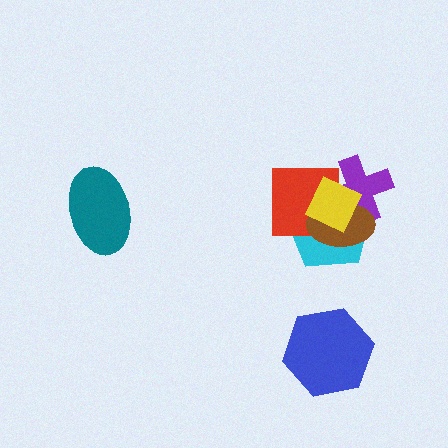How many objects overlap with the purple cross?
4 objects overlap with the purple cross.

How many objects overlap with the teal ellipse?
0 objects overlap with the teal ellipse.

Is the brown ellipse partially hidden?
Yes, it is partially covered by another shape.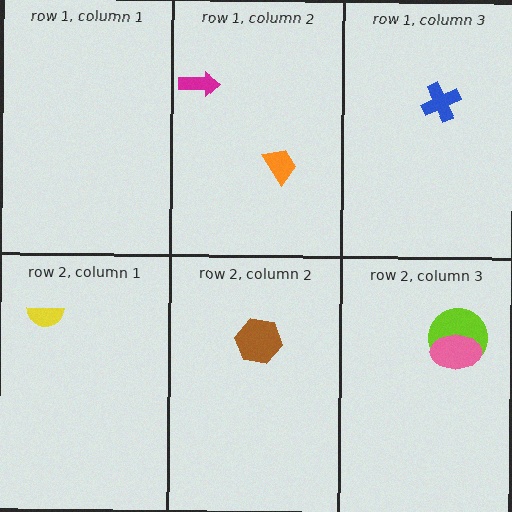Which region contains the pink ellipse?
The row 2, column 3 region.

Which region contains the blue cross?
The row 1, column 3 region.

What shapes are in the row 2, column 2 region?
The brown hexagon.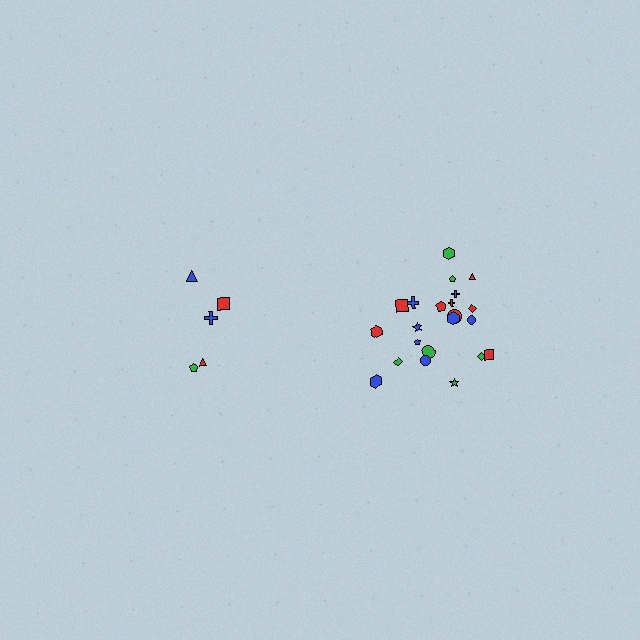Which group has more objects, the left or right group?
The right group.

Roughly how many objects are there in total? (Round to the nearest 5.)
Roughly 25 objects in total.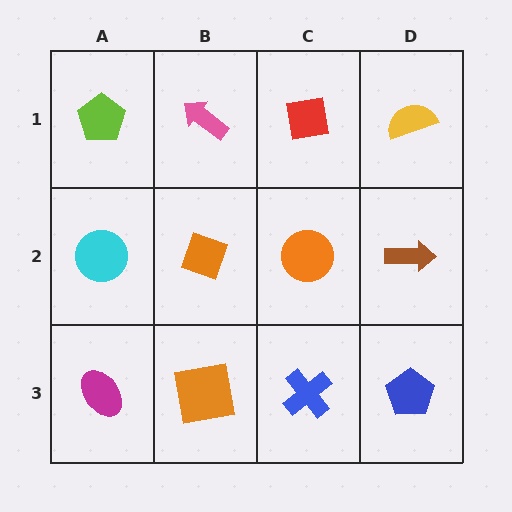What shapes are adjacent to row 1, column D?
A brown arrow (row 2, column D), a red square (row 1, column C).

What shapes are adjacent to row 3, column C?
An orange circle (row 2, column C), an orange square (row 3, column B), a blue pentagon (row 3, column D).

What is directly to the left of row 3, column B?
A magenta ellipse.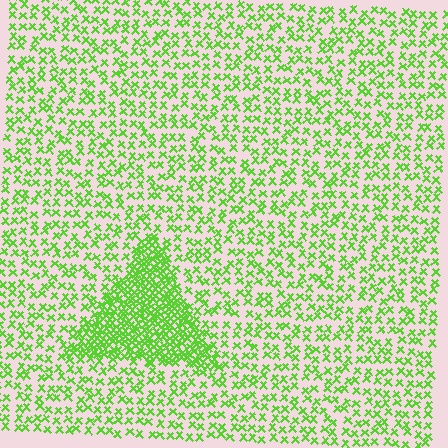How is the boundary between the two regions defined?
The boundary is defined by a change in element density (approximately 2.6x ratio). All elements are the same color, size, and shape.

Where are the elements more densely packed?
The elements are more densely packed inside the triangle boundary.